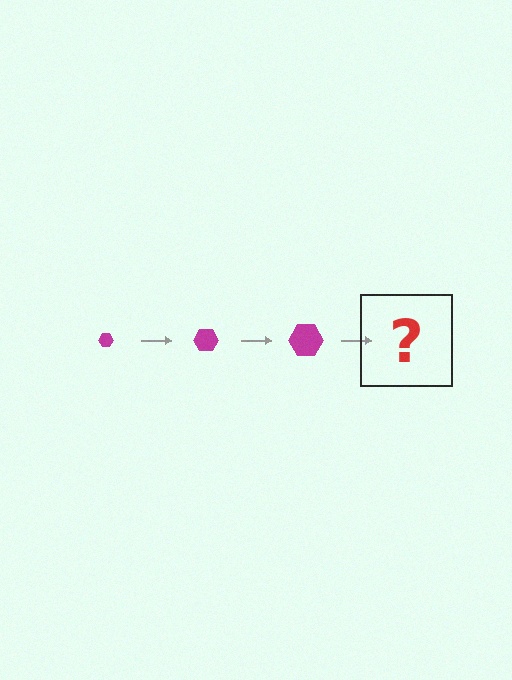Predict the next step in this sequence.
The next step is a magenta hexagon, larger than the previous one.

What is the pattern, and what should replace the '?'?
The pattern is that the hexagon gets progressively larger each step. The '?' should be a magenta hexagon, larger than the previous one.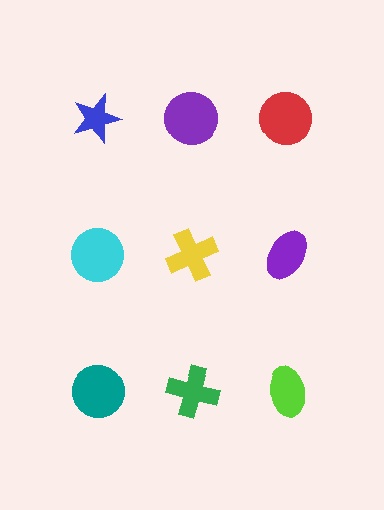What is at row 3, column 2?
A green cross.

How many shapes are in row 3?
3 shapes.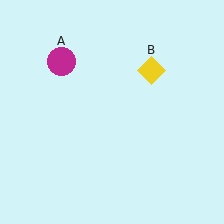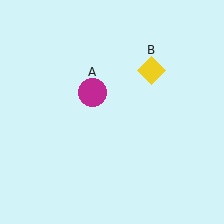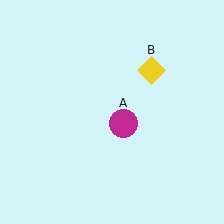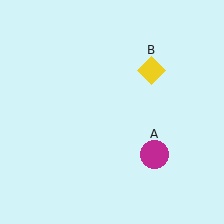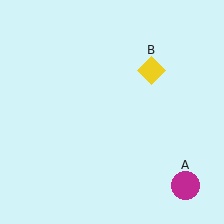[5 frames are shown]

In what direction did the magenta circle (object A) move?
The magenta circle (object A) moved down and to the right.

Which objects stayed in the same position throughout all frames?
Yellow diamond (object B) remained stationary.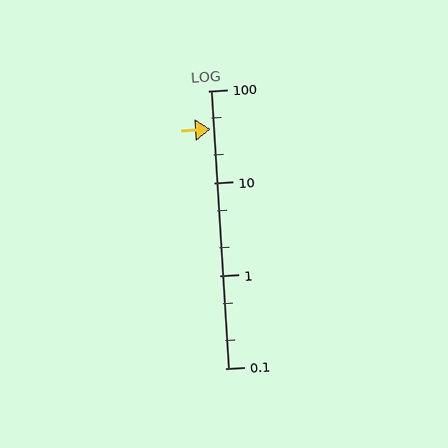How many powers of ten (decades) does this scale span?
The scale spans 3 decades, from 0.1 to 100.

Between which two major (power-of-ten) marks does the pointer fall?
The pointer is between 10 and 100.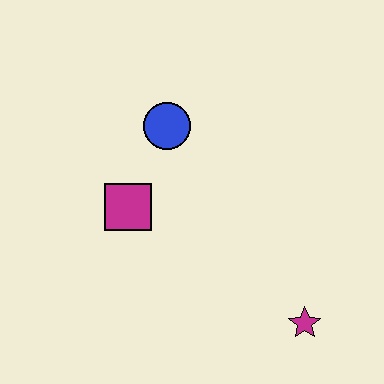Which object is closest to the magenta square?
The blue circle is closest to the magenta square.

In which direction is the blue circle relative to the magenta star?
The blue circle is above the magenta star.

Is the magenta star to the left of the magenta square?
No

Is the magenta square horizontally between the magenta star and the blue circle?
No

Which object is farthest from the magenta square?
The magenta star is farthest from the magenta square.